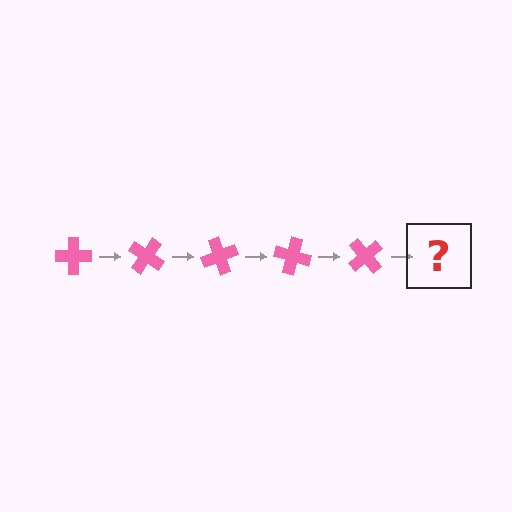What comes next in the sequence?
The next element should be a pink cross rotated 175 degrees.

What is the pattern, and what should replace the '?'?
The pattern is that the cross rotates 35 degrees each step. The '?' should be a pink cross rotated 175 degrees.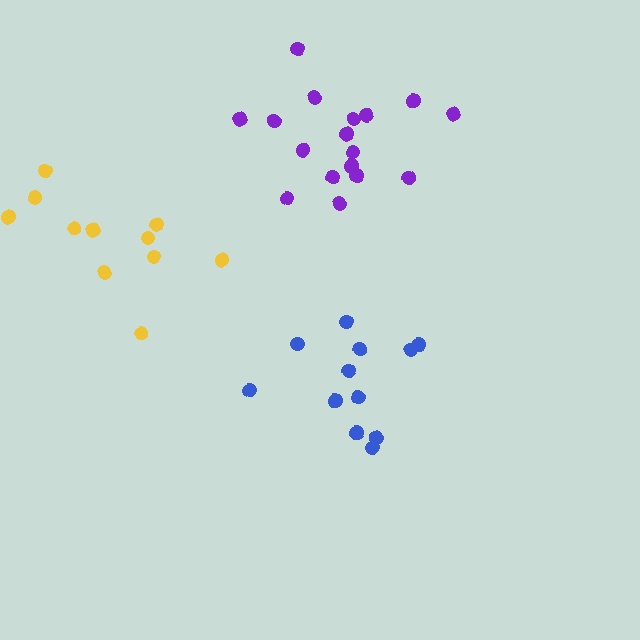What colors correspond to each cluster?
The clusters are colored: blue, yellow, purple.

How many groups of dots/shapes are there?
There are 3 groups.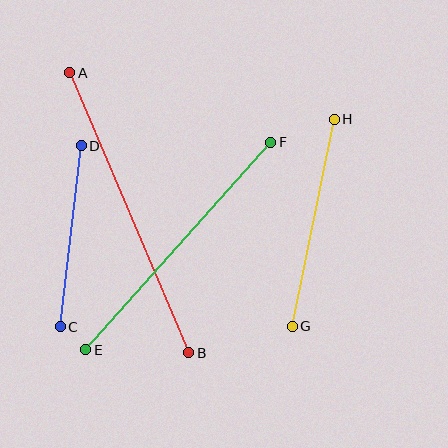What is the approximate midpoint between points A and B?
The midpoint is at approximately (129, 213) pixels.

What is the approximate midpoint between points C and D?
The midpoint is at approximately (71, 236) pixels.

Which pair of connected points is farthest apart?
Points A and B are farthest apart.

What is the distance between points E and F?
The distance is approximately 278 pixels.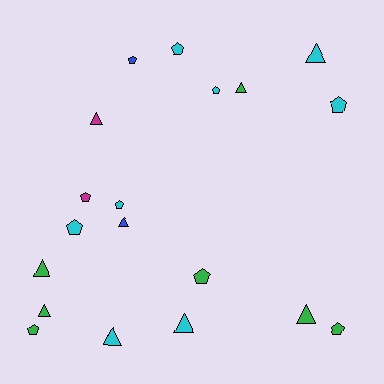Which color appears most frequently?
Cyan, with 8 objects.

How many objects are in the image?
There are 19 objects.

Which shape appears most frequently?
Pentagon, with 10 objects.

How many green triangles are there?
There are 4 green triangles.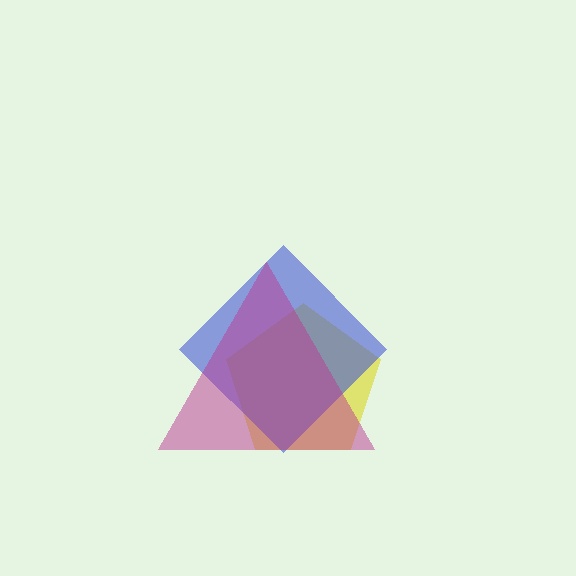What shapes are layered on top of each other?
The layered shapes are: a yellow pentagon, a blue diamond, a magenta triangle.